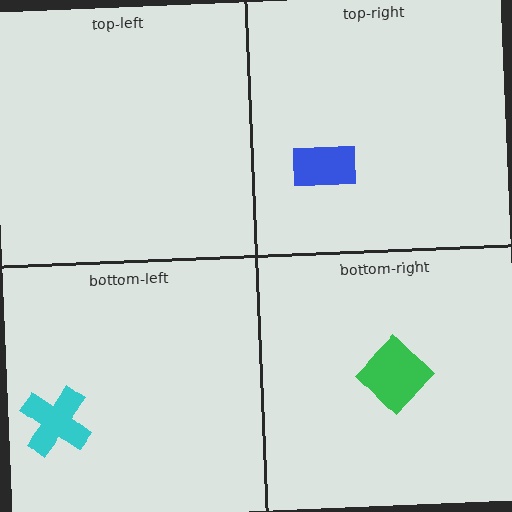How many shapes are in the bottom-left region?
1.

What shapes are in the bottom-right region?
The green diamond.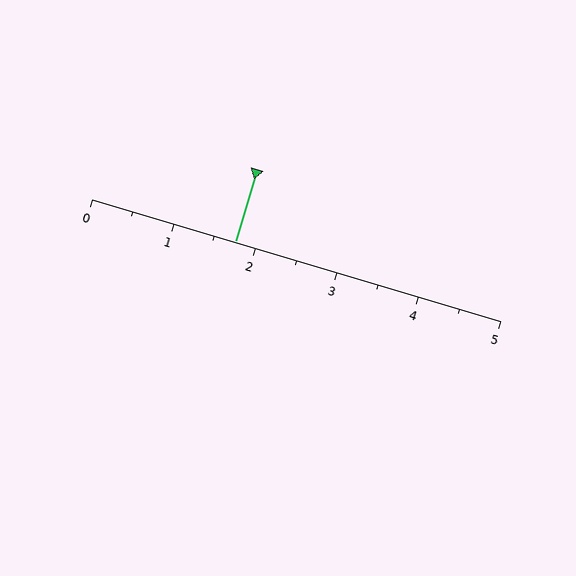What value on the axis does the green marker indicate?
The marker indicates approximately 1.8.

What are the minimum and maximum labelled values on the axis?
The axis runs from 0 to 5.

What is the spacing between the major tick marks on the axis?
The major ticks are spaced 1 apart.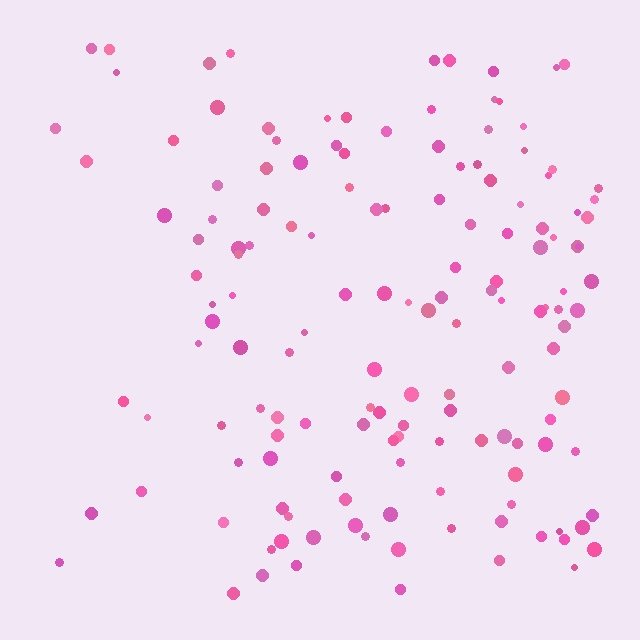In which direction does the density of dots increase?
From left to right, with the right side densest.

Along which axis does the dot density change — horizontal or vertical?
Horizontal.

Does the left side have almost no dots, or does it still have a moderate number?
Still a moderate number, just noticeably fewer than the right.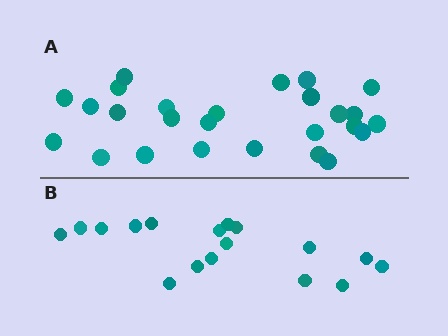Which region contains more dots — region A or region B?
Region A (the top region) has more dots.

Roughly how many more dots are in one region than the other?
Region A has roughly 8 or so more dots than region B.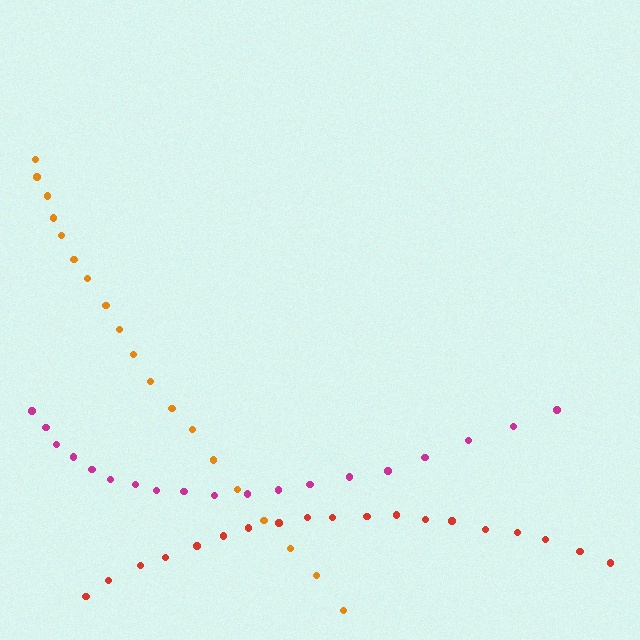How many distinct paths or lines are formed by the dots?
There are 3 distinct paths.